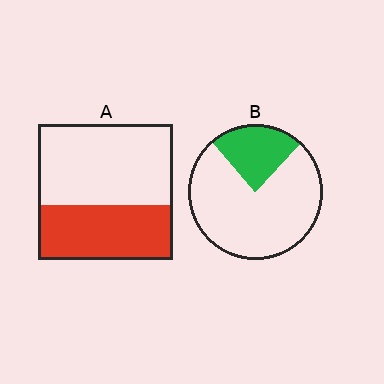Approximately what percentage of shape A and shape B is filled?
A is approximately 40% and B is approximately 25%.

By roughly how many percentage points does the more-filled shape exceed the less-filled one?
By roughly 15 percentage points (A over B).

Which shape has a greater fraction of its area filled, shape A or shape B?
Shape A.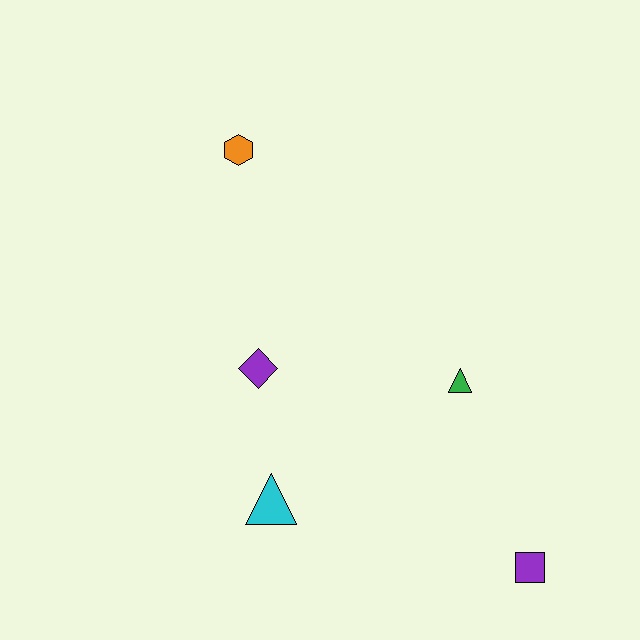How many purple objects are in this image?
There are 2 purple objects.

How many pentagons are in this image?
There are no pentagons.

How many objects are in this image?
There are 5 objects.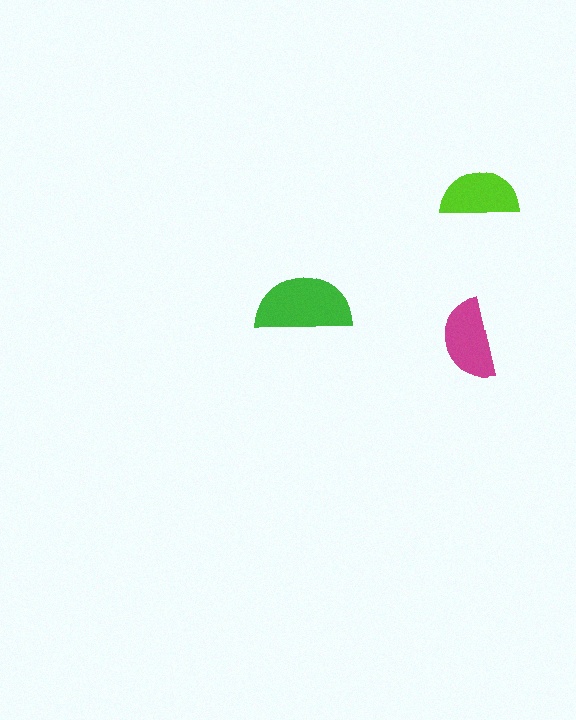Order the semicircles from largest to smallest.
the green one, the magenta one, the lime one.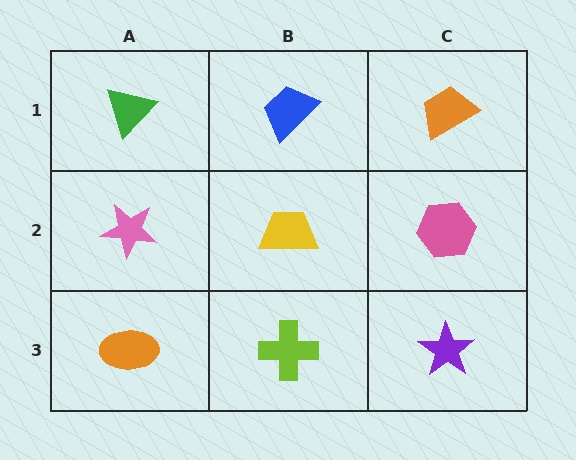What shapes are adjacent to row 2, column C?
An orange trapezoid (row 1, column C), a purple star (row 3, column C), a yellow trapezoid (row 2, column B).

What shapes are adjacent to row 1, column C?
A pink hexagon (row 2, column C), a blue trapezoid (row 1, column B).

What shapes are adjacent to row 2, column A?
A green triangle (row 1, column A), an orange ellipse (row 3, column A), a yellow trapezoid (row 2, column B).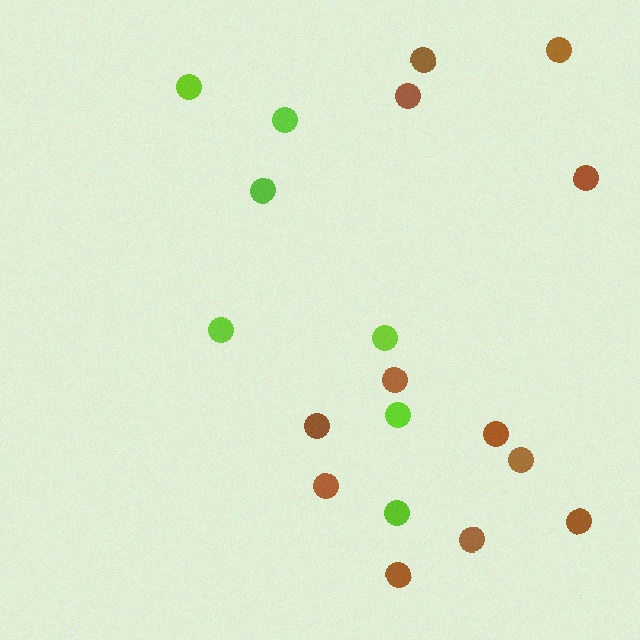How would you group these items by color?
There are 2 groups: one group of lime circles (7) and one group of brown circles (12).